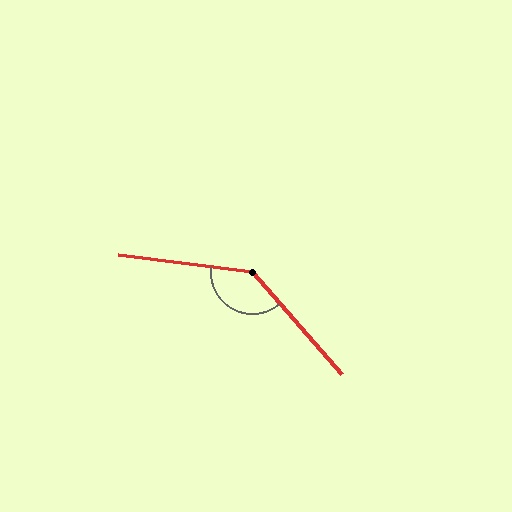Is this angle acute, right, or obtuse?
It is obtuse.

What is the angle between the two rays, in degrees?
Approximately 139 degrees.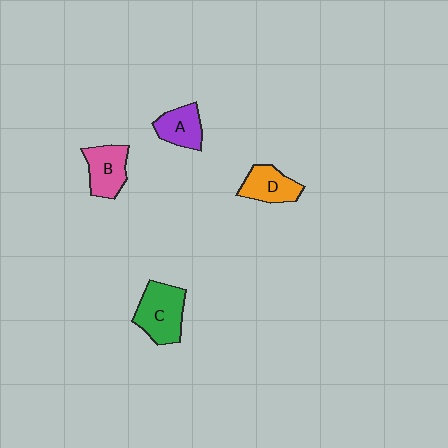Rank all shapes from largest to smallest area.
From largest to smallest: C (green), B (pink), D (orange), A (purple).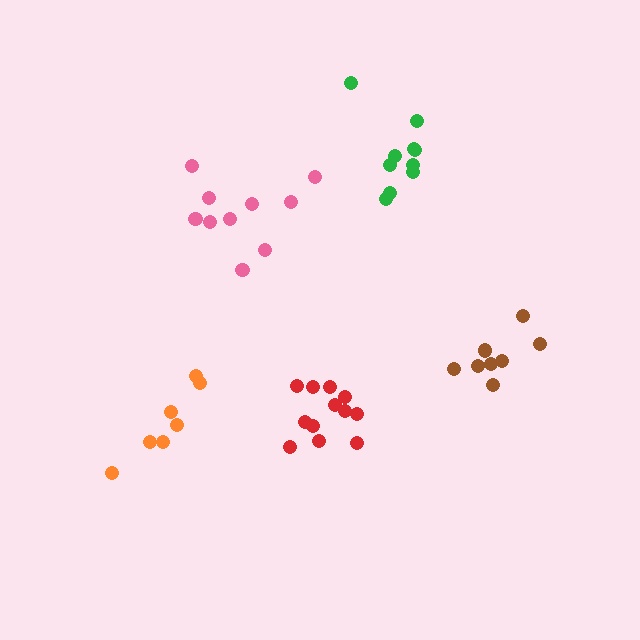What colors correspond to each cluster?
The clusters are colored: pink, red, orange, green, brown.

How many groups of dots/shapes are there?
There are 5 groups.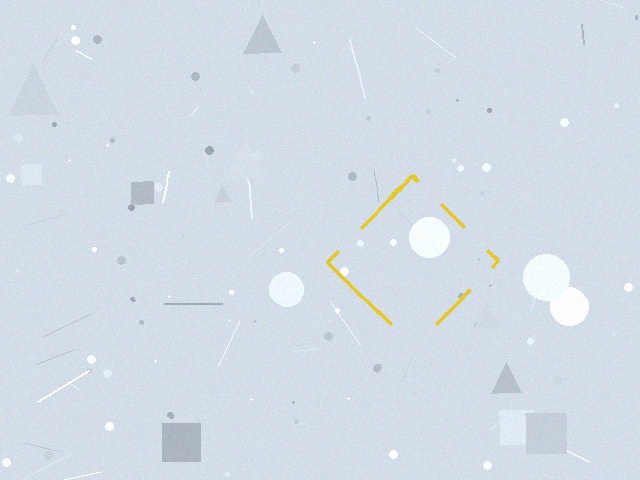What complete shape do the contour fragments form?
The contour fragments form a diamond.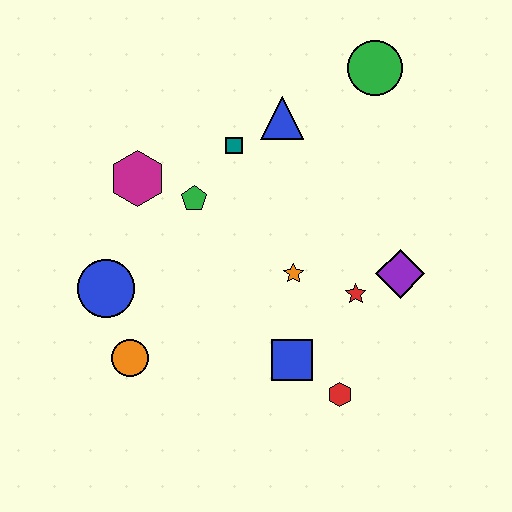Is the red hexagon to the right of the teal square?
Yes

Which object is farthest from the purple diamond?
The blue circle is farthest from the purple diamond.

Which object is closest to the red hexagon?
The blue square is closest to the red hexagon.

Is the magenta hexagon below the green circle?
Yes